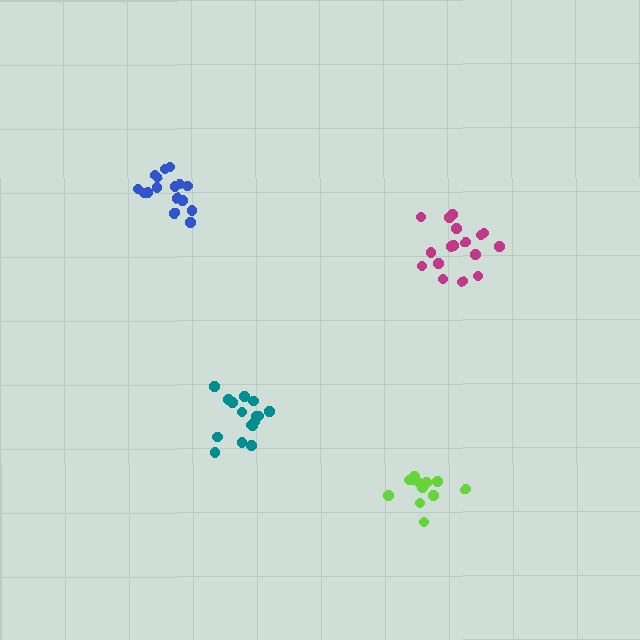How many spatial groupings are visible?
There are 4 spatial groupings.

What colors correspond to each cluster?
The clusters are colored: lime, blue, teal, magenta.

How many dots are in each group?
Group 1: 12 dots, Group 2: 16 dots, Group 3: 17 dots, Group 4: 17 dots (62 total).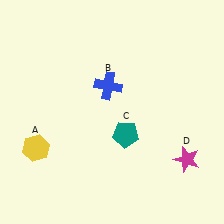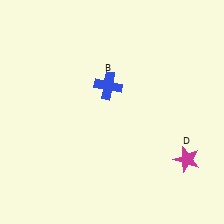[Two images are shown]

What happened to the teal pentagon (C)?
The teal pentagon (C) was removed in Image 2. It was in the bottom-right area of Image 1.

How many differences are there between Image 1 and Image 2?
There are 2 differences between the two images.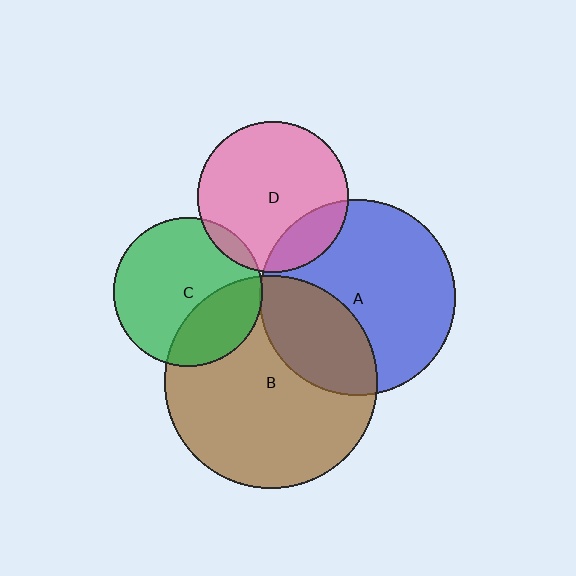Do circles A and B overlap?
Yes.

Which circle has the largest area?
Circle B (brown).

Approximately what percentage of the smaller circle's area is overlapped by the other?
Approximately 30%.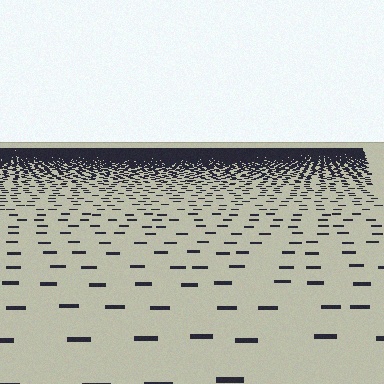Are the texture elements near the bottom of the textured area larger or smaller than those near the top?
Larger. Near the bottom, elements are closer to the viewer and appear at a bigger on-screen size.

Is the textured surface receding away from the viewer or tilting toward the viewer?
The surface is receding away from the viewer. Texture elements get smaller and denser toward the top.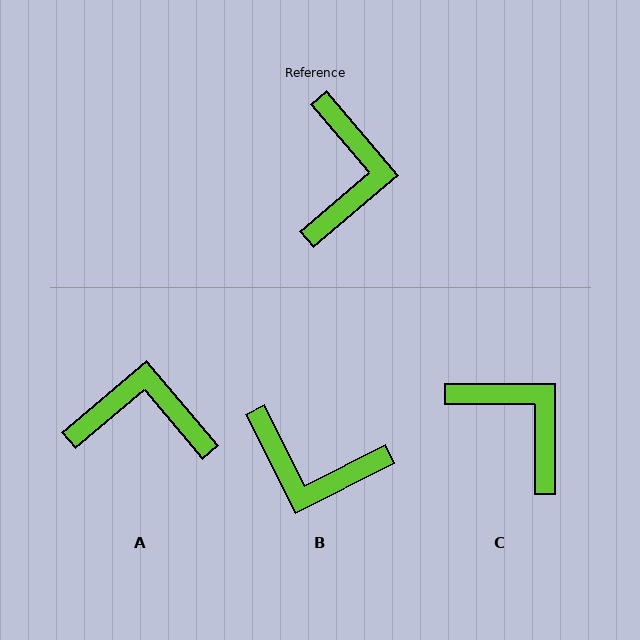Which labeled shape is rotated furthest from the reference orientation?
B, about 104 degrees away.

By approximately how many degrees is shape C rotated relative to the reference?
Approximately 50 degrees counter-clockwise.